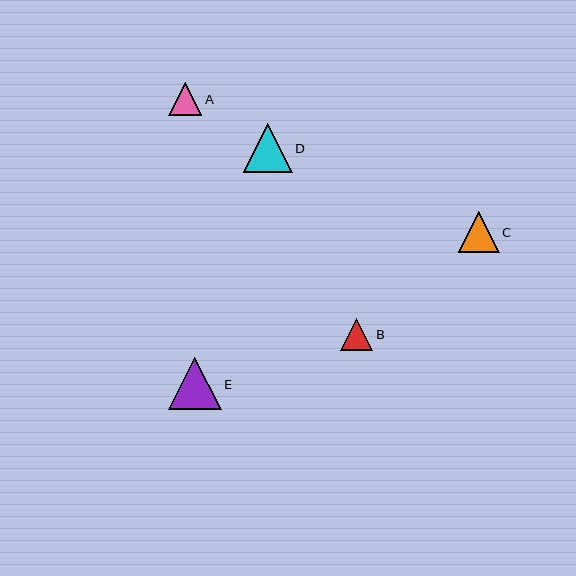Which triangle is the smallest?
Triangle B is the smallest with a size of approximately 32 pixels.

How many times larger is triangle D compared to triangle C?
Triangle D is approximately 1.2 times the size of triangle C.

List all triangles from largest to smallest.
From largest to smallest: E, D, C, A, B.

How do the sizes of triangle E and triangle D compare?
Triangle E and triangle D are approximately the same size.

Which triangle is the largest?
Triangle E is the largest with a size of approximately 52 pixels.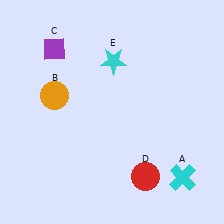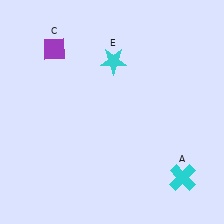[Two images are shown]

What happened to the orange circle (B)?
The orange circle (B) was removed in Image 2. It was in the top-left area of Image 1.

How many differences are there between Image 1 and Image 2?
There are 2 differences between the two images.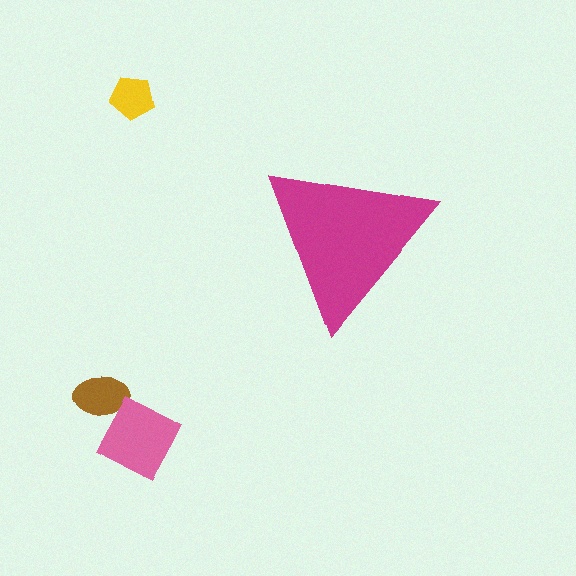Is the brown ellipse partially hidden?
No, the brown ellipse is fully visible.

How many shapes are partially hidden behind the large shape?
0 shapes are partially hidden.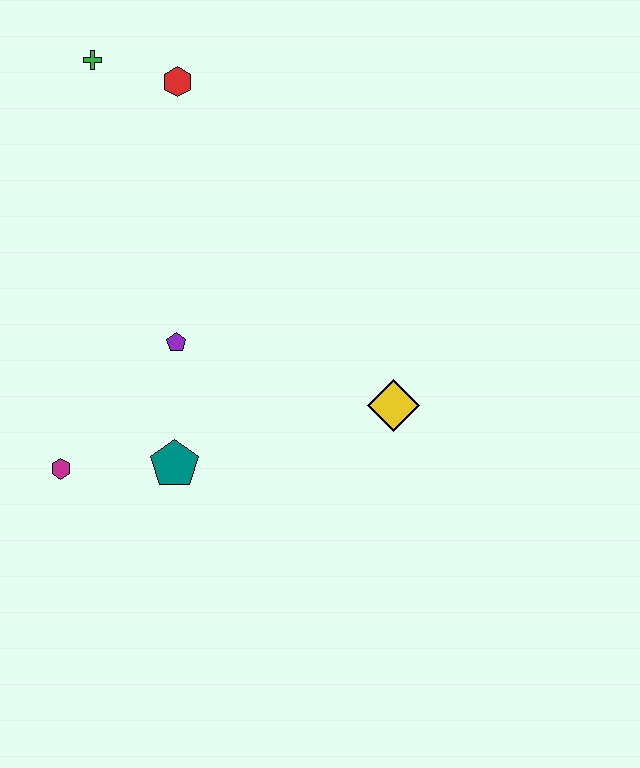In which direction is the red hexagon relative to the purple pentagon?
The red hexagon is above the purple pentagon.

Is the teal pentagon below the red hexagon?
Yes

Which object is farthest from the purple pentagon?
The green cross is farthest from the purple pentagon.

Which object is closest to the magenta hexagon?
The teal pentagon is closest to the magenta hexagon.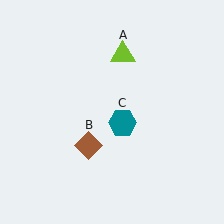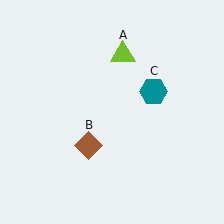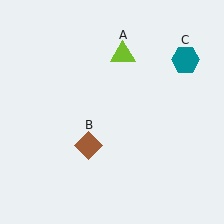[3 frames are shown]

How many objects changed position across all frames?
1 object changed position: teal hexagon (object C).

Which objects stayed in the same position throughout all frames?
Lime triangle (object A) and brown diamond (object B) remained stationary.